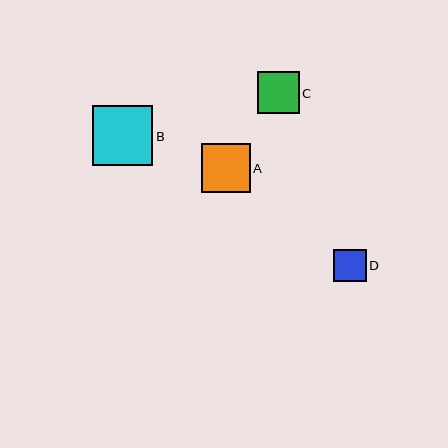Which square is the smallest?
Square D is the smallest with a size of approximately 32 pixels.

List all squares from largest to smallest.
From largest to smallest: B, A, C, D.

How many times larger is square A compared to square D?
Square A is approximately 1.5 times the size of square D.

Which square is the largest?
Square B is the largest with a size of approximately 60 pixels.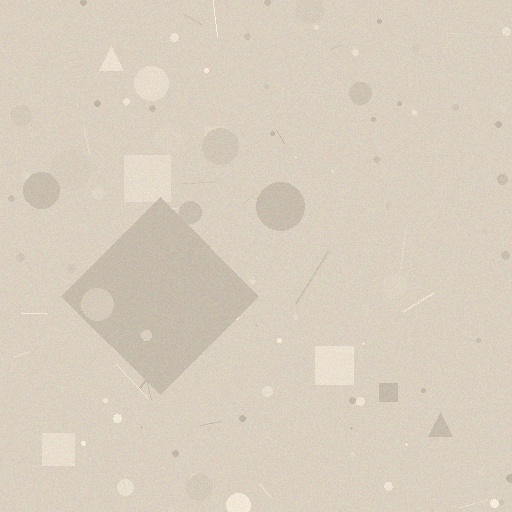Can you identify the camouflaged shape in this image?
The camouflaged shape is a diamond.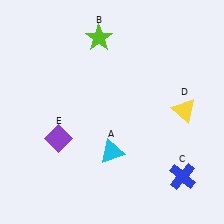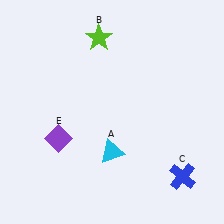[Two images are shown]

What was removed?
The yellow triangle (D) was removed in Image 2.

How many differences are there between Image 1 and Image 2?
There is 1 difference between the two images.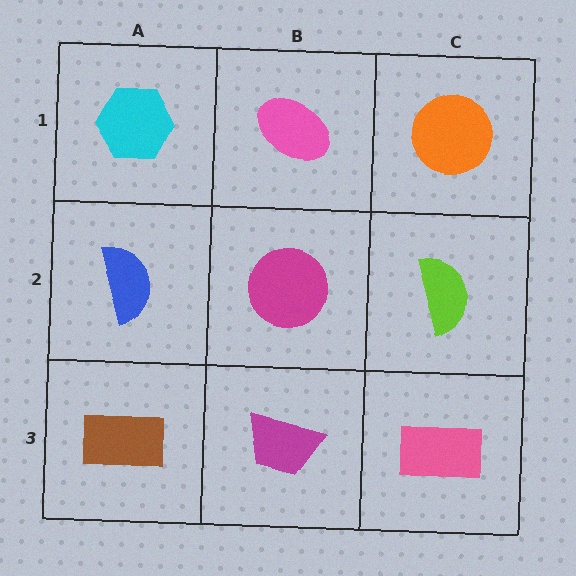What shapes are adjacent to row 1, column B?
A magenta circle (row 2, column B), a cyan hexagon (row 1, column A), an orange circle (row 1, column C).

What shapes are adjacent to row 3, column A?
A blue semicircle (row 2, column A), a magenta trapezoid (row 3, column B).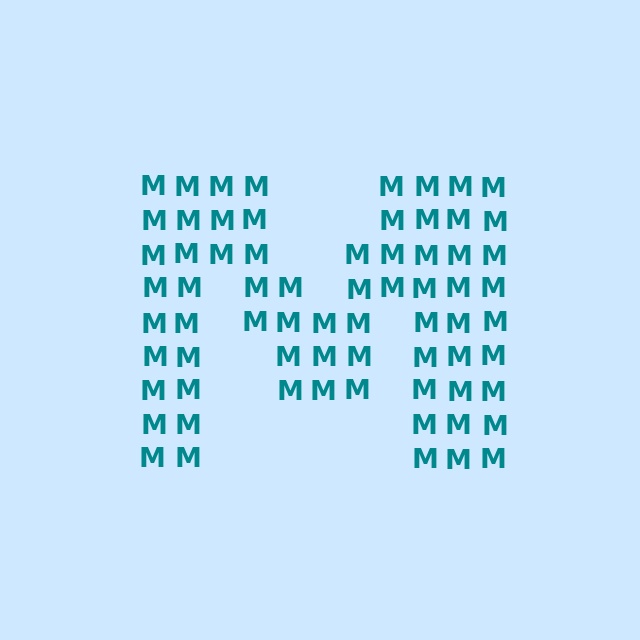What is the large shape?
The large shape is the letter M.